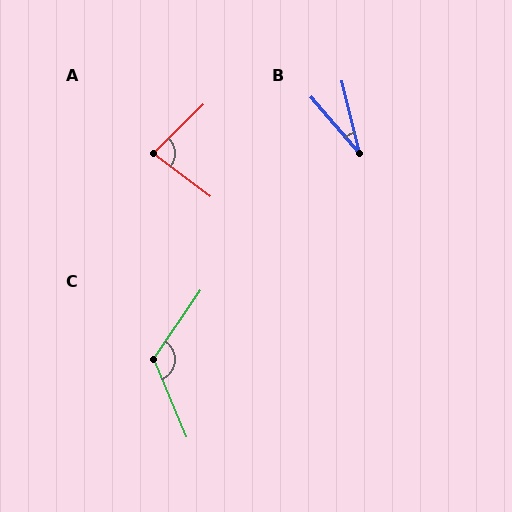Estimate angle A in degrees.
Approximately 81 degrees.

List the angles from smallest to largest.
B (27°), A (81°), C (123°).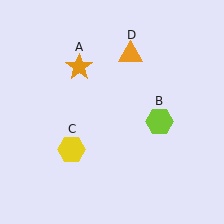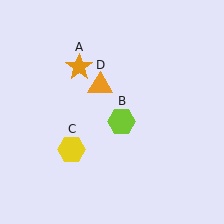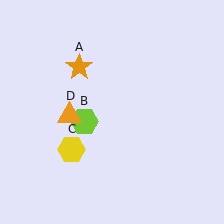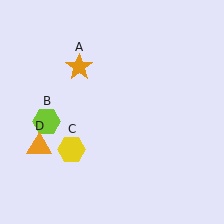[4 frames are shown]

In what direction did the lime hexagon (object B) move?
The lime hexagon (object B) moved left.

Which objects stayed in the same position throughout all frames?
Orange star (object A) and yellow hexagon (object C) remained stationary.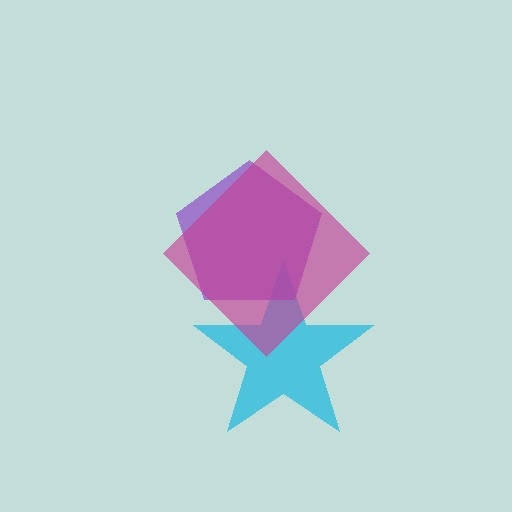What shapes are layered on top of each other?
The layered shapes are: a cyan star, a purple pentagon, a magenta diamond.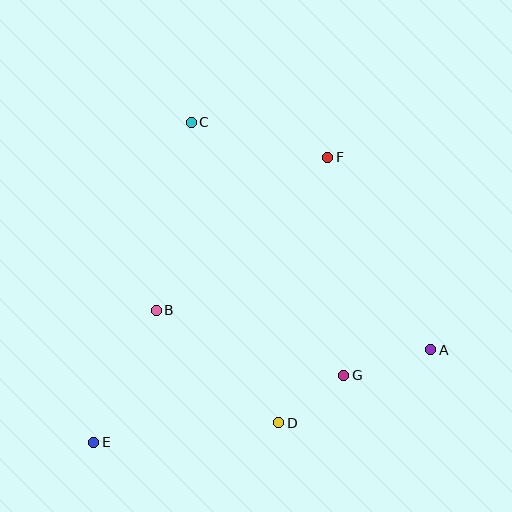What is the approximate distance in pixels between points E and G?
The distance between E and G is approximately 259 pixels.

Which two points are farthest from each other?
Points E and F are farthest from each other.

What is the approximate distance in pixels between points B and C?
The distance between B and C is approximately 191 pixels.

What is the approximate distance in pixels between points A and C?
The distance between A and C is approximately 330 pixels.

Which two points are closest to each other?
Points D and G are closest to each other.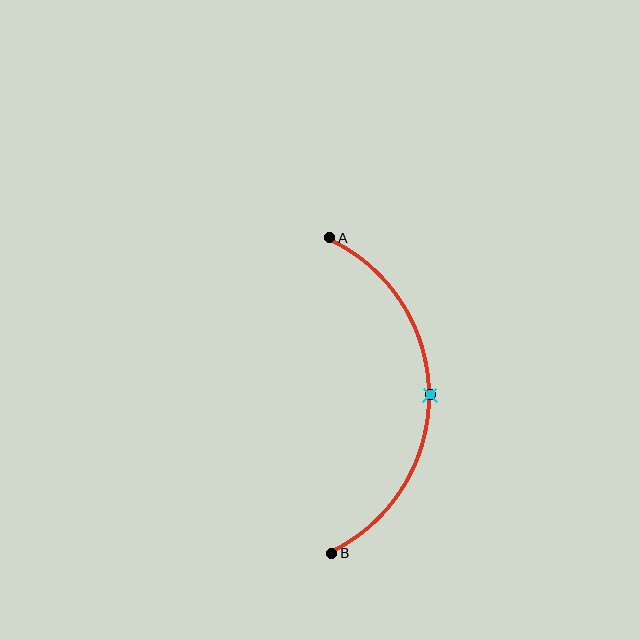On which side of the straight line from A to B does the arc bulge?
The arc bulges to the right of the straight line connecting A and B.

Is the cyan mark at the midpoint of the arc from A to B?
Yes. The cyan mark lies on the arc at equal arc-length from both A and B — it is the arc midpoint.